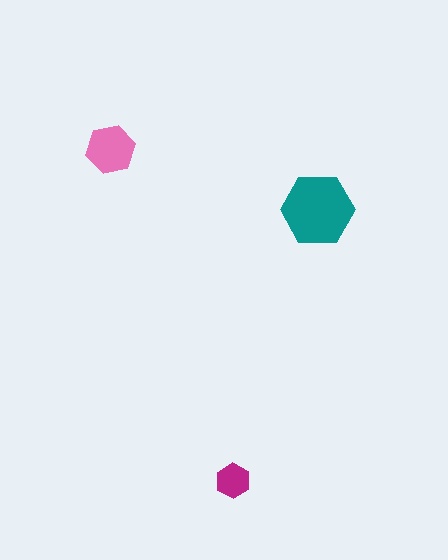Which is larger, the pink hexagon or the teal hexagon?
The teal one.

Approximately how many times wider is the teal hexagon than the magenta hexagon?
About 2 times wider.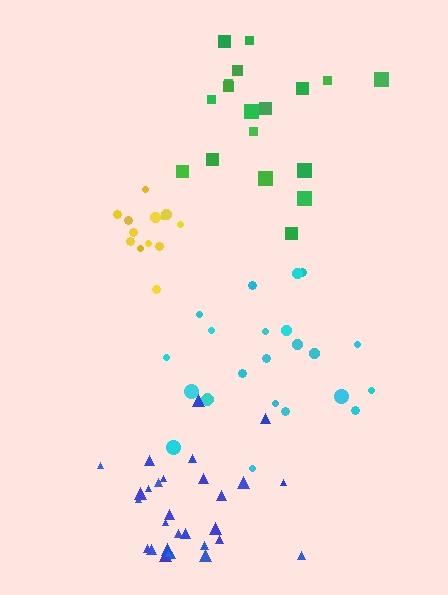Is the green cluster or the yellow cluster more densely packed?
Yellow.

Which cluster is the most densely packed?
Yellow.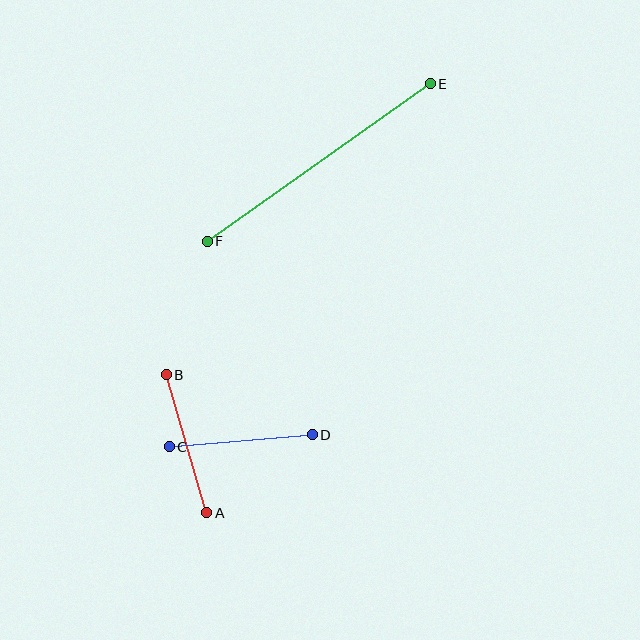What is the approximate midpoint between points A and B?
The midpoint is at approximately (186, 444) pixels.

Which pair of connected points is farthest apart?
Points E and F are farthest apart.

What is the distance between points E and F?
The distance is approximately 273 pixels.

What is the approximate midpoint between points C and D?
The midpoint is at approximately (241, 441) pixels.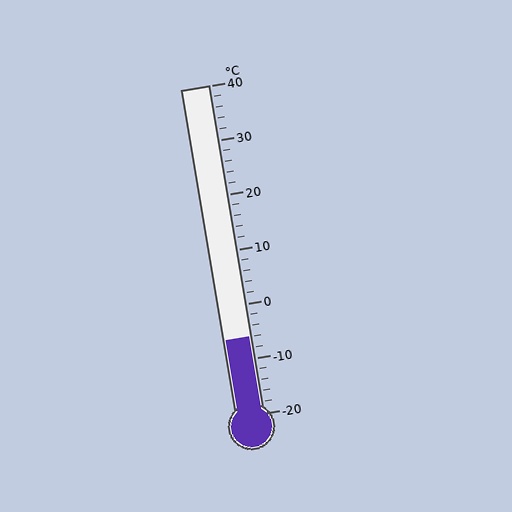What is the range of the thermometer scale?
The thermometer scale ranges from -20°C to 40°C.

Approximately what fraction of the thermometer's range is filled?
The thermometer is filled to approximately 25% of its range.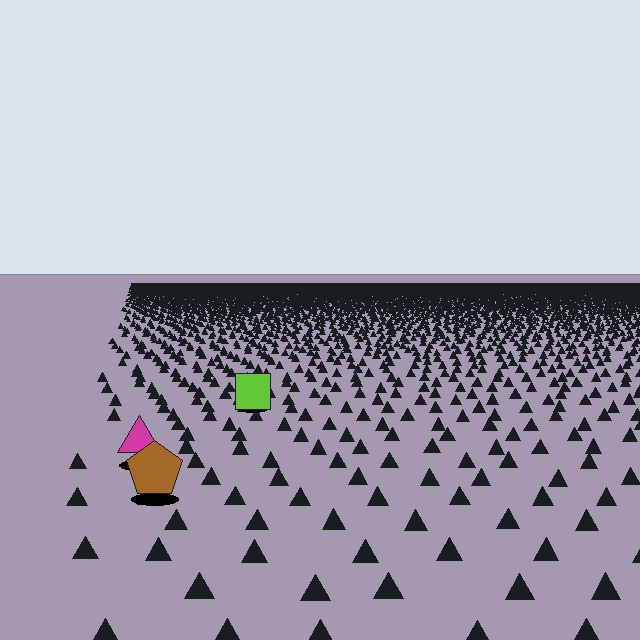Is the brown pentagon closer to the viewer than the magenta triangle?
Yes. The brown pentagon is closer — you can tell from the texture gradient: the ground texture is coarser near it.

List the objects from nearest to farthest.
From nearest to farthest: the brown pentagon, the magenta triangle, the lime square.